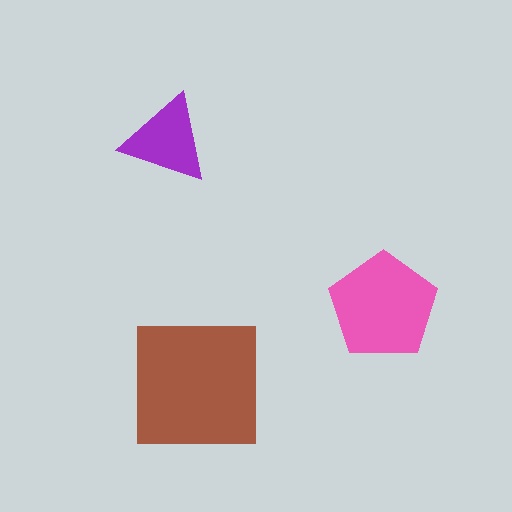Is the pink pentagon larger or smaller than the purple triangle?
Larger.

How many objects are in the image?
There are 3 objects in the image.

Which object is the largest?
The brown square.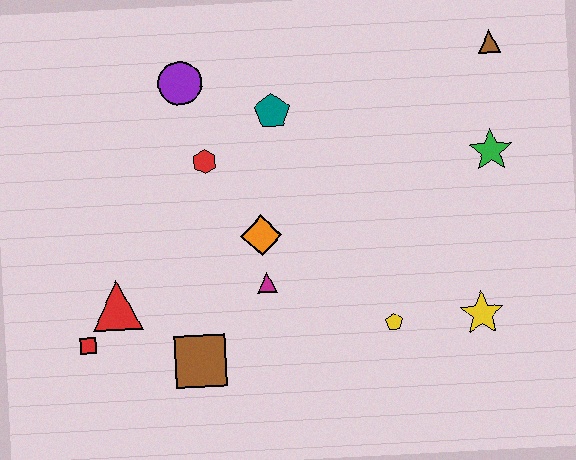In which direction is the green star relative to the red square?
The green star is to the right of the red square.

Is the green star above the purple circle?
No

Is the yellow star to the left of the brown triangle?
Yes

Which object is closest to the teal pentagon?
The red hexagon is closest to the teal pentagon.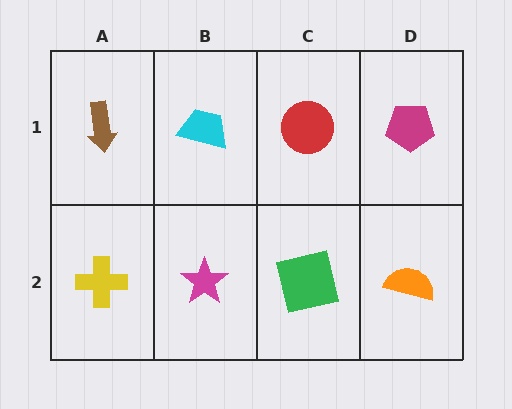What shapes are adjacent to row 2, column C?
A red circle (row 1, column C), a magenta star (row 2, column B), an orange semicircle (row 2, column D).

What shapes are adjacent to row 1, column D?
An orange semicircle (row 2, column D), a red circle (row 1, column C).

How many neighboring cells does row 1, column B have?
3.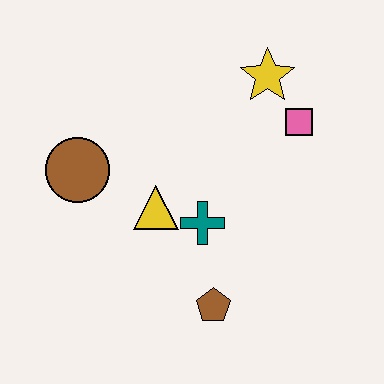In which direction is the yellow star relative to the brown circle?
The yellow star is to the right of the brown circle.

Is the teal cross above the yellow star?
No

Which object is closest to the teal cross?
The yellow triangle is closest to the teal cross.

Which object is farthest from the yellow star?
The brown pentagon is farthest from the yellow star.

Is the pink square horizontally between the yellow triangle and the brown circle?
No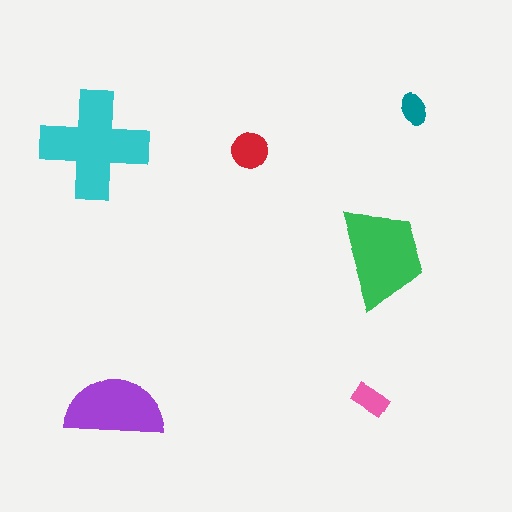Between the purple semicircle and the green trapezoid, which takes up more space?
The green trapezoid.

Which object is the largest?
The cyan cross.